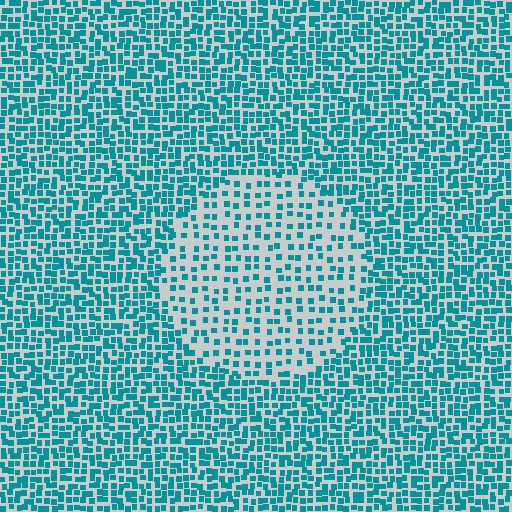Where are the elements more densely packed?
The elements are more densely packed outside the circle boundary.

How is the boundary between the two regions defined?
The boundary is defined by a change in element density (approximately 2.1x ratio). All elements are the same color, size, and shape.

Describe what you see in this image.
The image contains small teal elements arranged at two different densities. A circle-shaped region is visible where the elements are less densely packed than the surrounding area.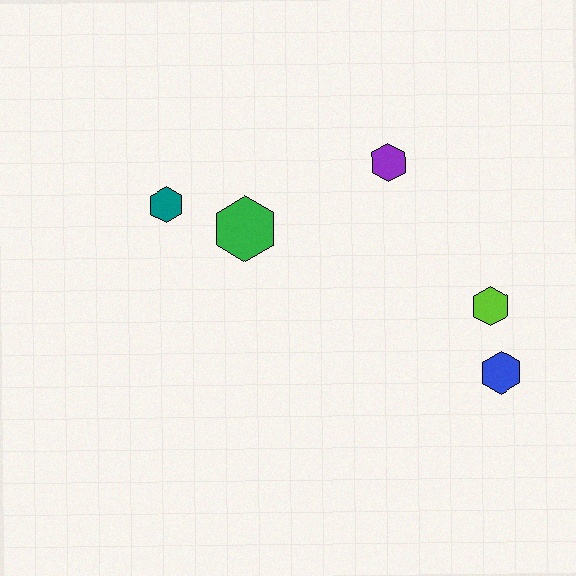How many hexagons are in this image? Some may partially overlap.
There are 5 hexagons.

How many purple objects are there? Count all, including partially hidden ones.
There is 1 purple object.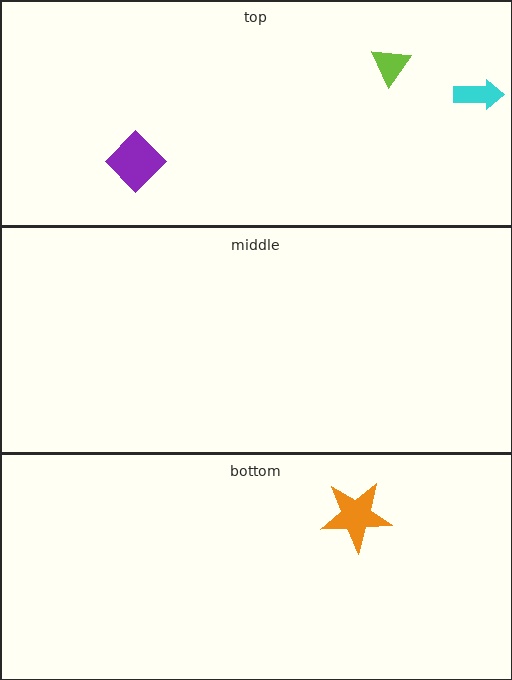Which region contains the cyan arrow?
The top region.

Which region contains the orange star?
The bottom region.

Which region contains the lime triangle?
The top region.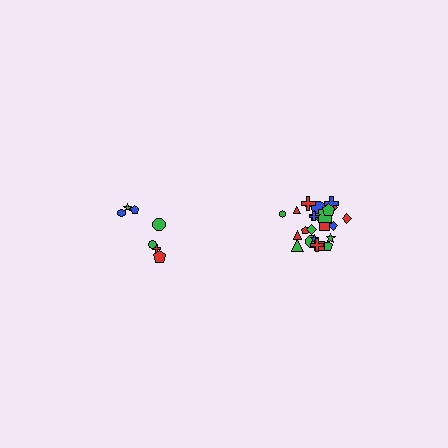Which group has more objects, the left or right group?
The right group.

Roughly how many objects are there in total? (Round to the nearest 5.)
Roughly 30 objects in total.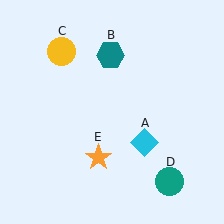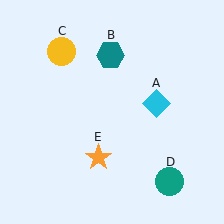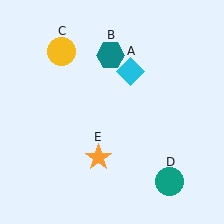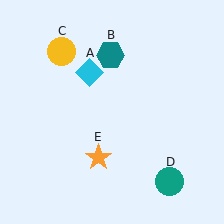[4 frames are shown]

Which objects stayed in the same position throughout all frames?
Teal hexagon (object B) and yellow circle (object C) and teal circle (object D) and orange star (object E) remained stationary.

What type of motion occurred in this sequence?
The cyan diamond (object A) rotated counterclockwise around the center of the scene.